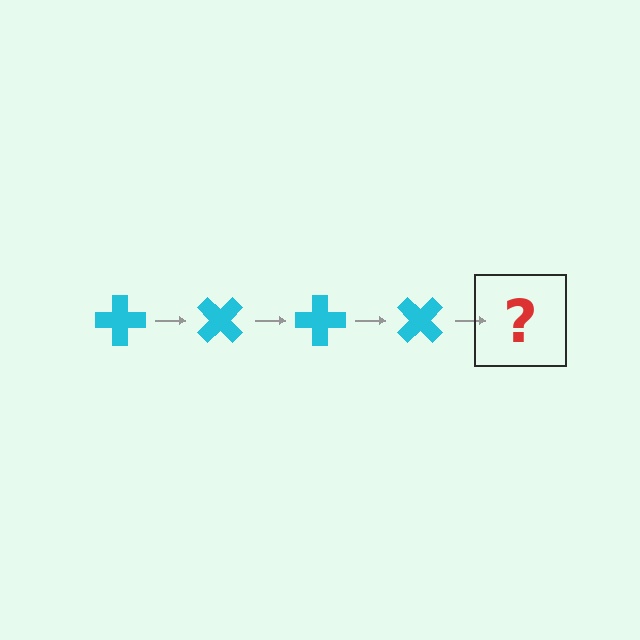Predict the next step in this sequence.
The next step is a cyan cross rotated 180 degrees.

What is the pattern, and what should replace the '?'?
The pattern is that the cross rotates 45 degrees each step. The '?' should be a cyan cross rotated 180 degrees.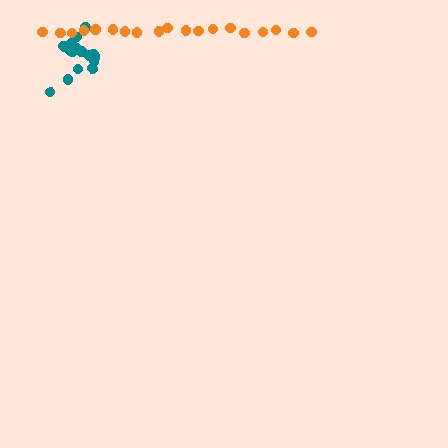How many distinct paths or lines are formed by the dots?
There are 2 distinct paths.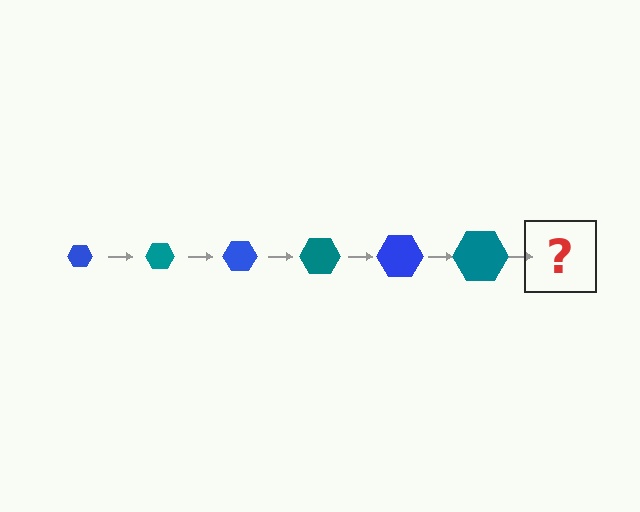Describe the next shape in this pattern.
It should be a blue hexagon, larger than the previous one.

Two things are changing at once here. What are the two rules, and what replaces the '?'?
The two rules are that the hexagon grows larger each step and the color cycles through blue and teal. The '?' should be a blue hexagon, larger than the previous one.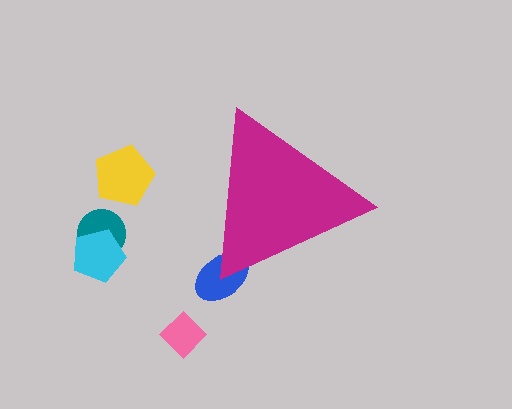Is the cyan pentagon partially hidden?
No, the cyan pentagon is fully visible.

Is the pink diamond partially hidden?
No, the pink diamond is fully visible.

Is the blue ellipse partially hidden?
Yes, the blue ellipse is partially hidden behind the magenta triangle.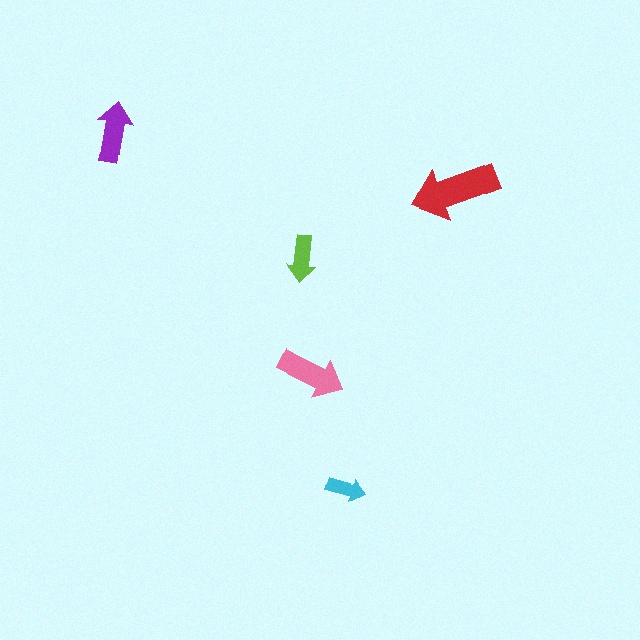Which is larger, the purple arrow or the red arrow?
The red one.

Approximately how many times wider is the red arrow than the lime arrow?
About 2 times wider.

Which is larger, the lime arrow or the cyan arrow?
The lime one.